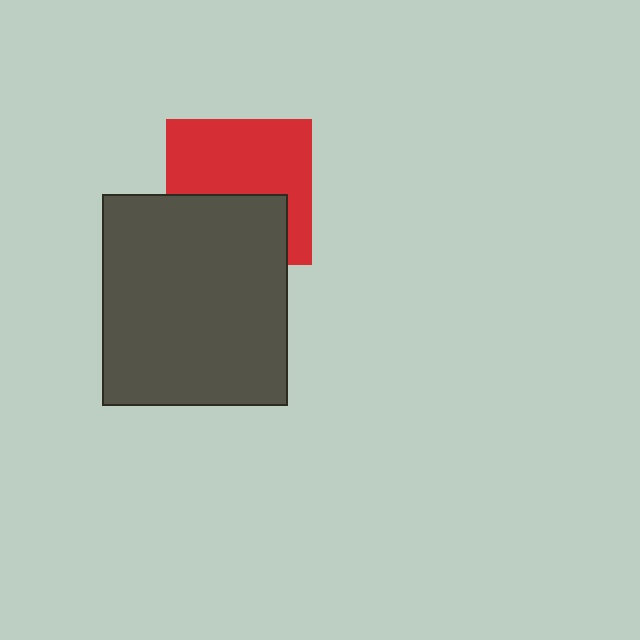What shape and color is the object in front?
The object in front is a dark gray rectangle.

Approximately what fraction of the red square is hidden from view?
Roughly 41% of the red square is hidden behind the dark gray rectangle.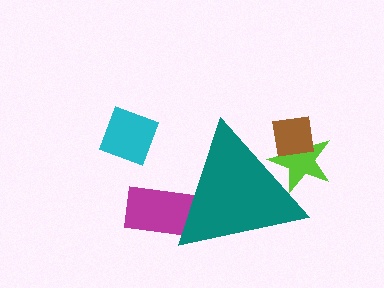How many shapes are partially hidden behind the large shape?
3 shapes are partially hidden.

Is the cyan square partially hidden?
No, the cyan square is fully visible.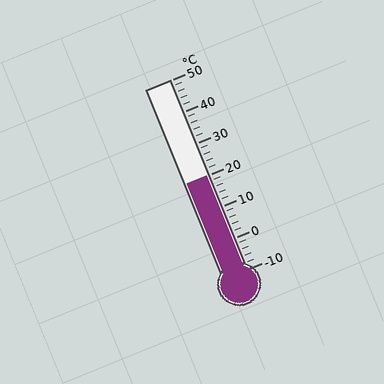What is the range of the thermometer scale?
The thermometer scale ranges from -10°C to 50°C.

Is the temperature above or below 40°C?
The temperature is below 40°C.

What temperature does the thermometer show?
The thermometer shows approximately 20°C.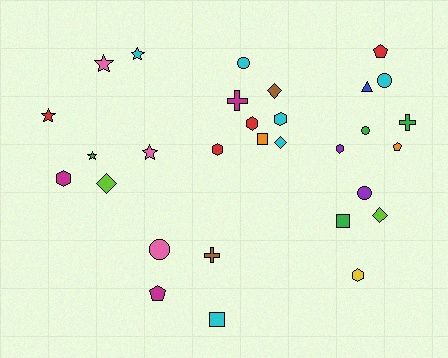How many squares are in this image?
There are 3 squares.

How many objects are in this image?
There are 30 objects.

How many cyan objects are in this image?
There are 6 cyan objects.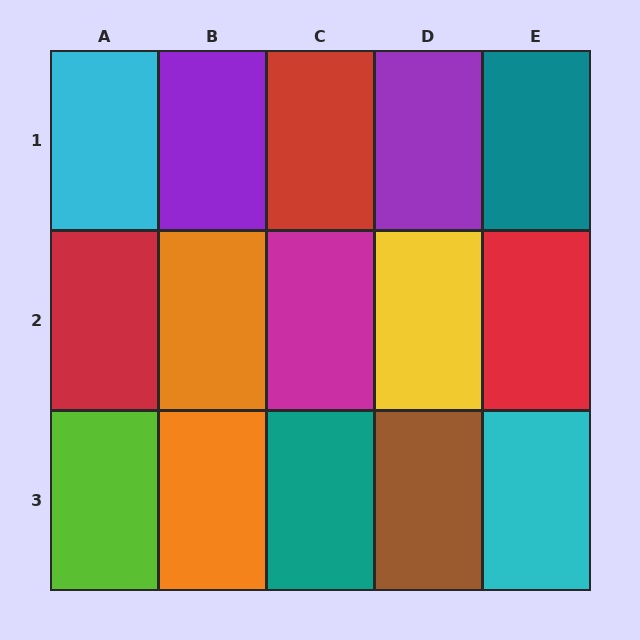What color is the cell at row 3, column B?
Orange.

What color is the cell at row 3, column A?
Lime.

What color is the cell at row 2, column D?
Yellow.